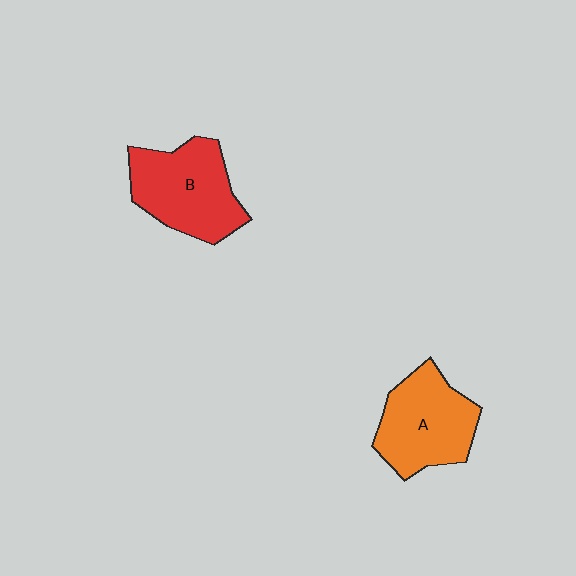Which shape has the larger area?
Shape B (red).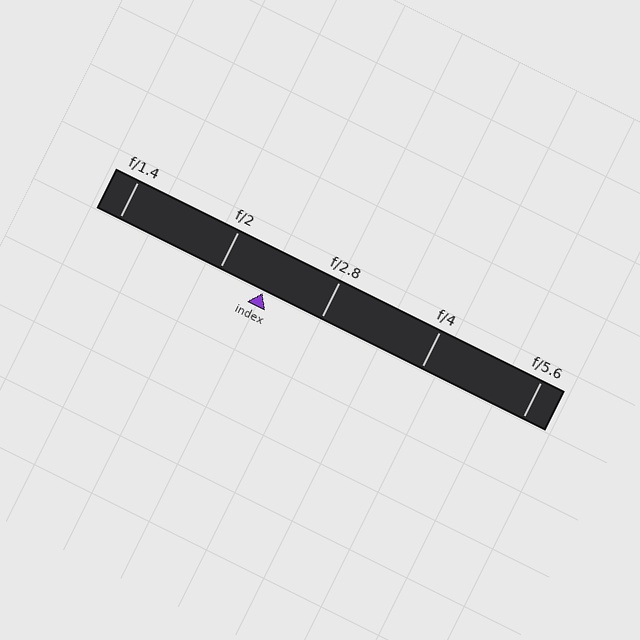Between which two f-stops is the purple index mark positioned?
The index mark is between f/2 and f/2.8.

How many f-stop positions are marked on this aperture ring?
There are 5 f-stop positions marked.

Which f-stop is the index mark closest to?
The index mark is closest to f/2.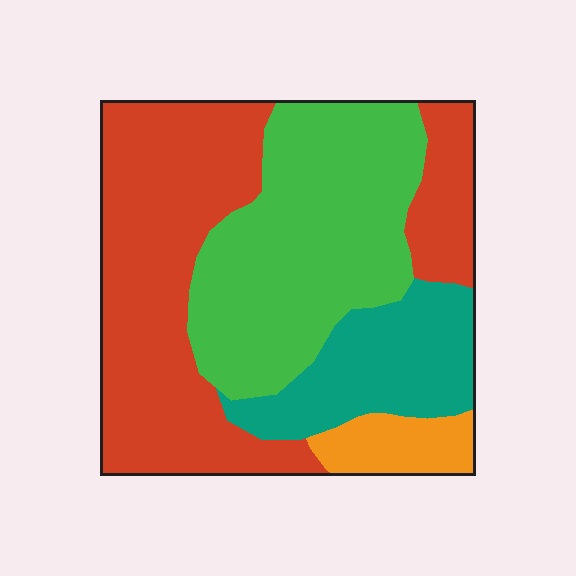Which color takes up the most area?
Red, at roughly 45%.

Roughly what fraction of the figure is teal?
Teal covers around 15% of the figure.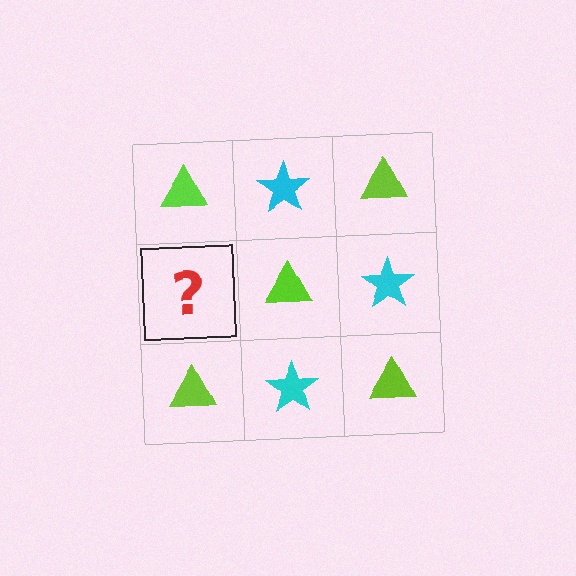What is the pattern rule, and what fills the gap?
The rule is that it alternates lime triangle and cyan star in a checkerboard pattern. The gap should be filled with a cyan star.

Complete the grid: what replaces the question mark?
The question mark should be replaced with a cyan star.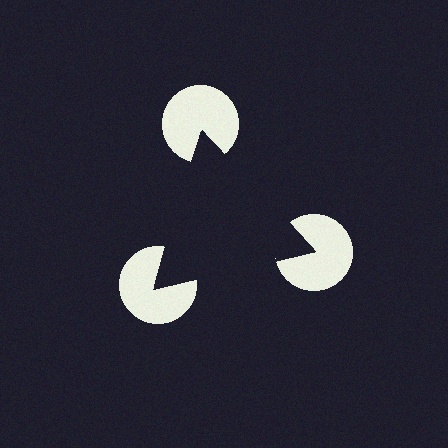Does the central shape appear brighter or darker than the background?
It typically appears slightly darker than the background, even though no actual brightness change is drawn.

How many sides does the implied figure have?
3 sides.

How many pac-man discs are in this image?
There are 3 — one at each vertex of the illusory triangle.